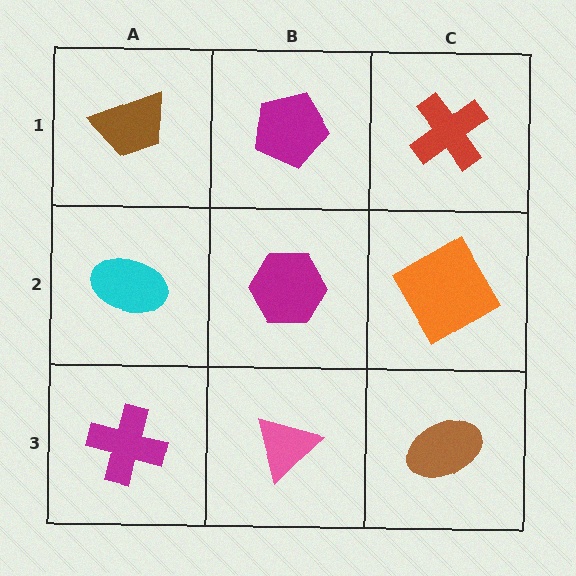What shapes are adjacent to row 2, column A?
A brown trapezoid (row 1, column A), a magenta cross (row 3, column A), a magenta hexagon (row 2, column B).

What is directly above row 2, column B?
A magenta pentagon.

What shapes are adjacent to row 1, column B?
A magenta hexagon (row 2, column B), a brown trapezoid (row 1, column A), a red cross (row 1, column C).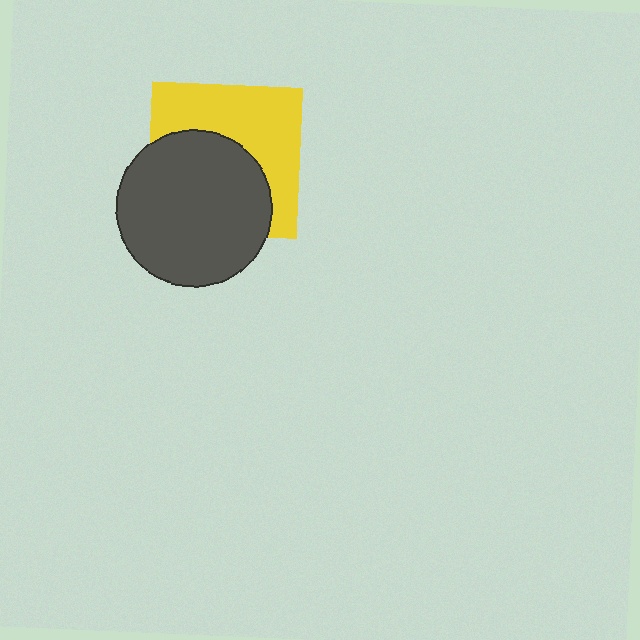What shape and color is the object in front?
The object in front is a dark gray circle.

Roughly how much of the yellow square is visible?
About half of it is visible (roughly 49%).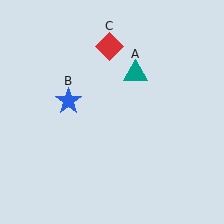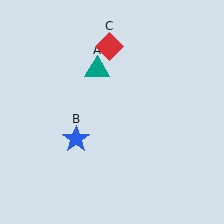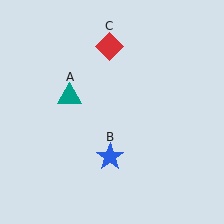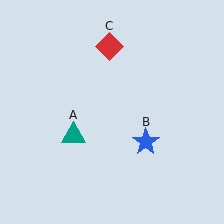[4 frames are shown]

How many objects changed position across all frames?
2 objects changed position: teal triangle (object A), blue star (object B).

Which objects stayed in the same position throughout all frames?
Red diamond (object C) remained stationary.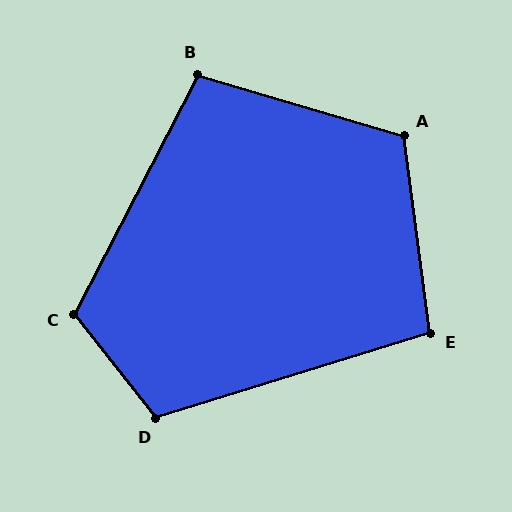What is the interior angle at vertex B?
Approximately 101 degrees (obtuse).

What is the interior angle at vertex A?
Approximately 114 degrees (obtuse).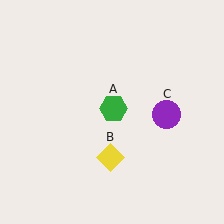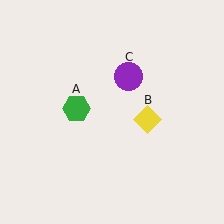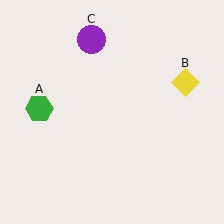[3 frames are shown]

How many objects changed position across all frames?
3 objects changed position: green hexagon (object A), yellow diamond (object B), purple circle (object C).